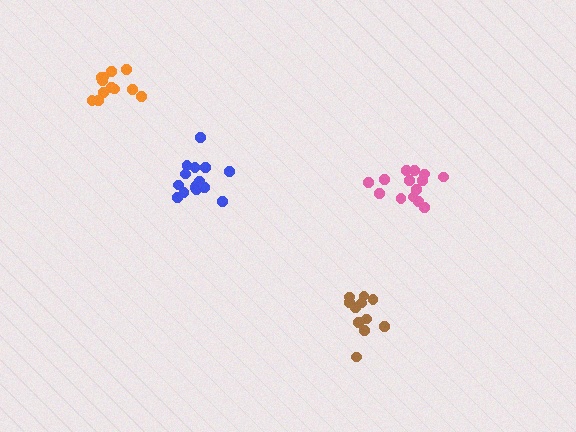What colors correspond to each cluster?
The clusters are colored: blue, orange, brown, pink.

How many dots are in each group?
Group 1: 16 dots, Group 2: 12 dots, Group 3: 11 dots, Group 4: 14 dots (53 total).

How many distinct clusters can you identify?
There are 4 distinct clusters.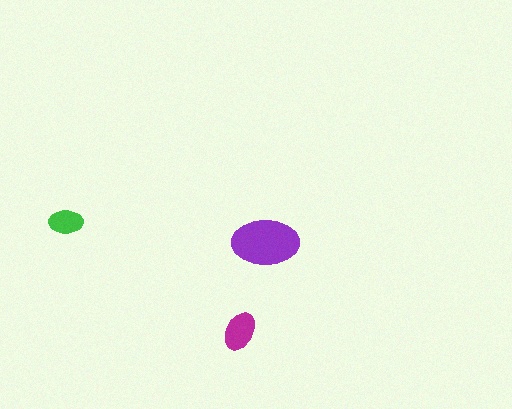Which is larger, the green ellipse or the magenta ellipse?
The magenta one.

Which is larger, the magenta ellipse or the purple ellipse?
The purple one.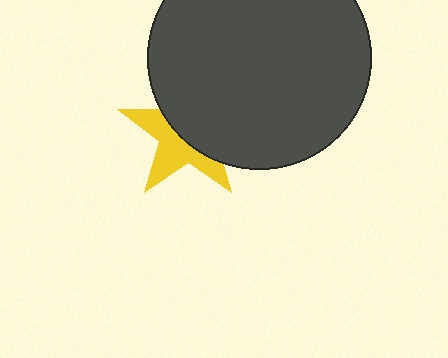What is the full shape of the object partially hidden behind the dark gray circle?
The partially hidden object is a yellow star.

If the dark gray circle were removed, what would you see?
You would see the complete yellow star.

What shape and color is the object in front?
The object in front is a dark gray circle.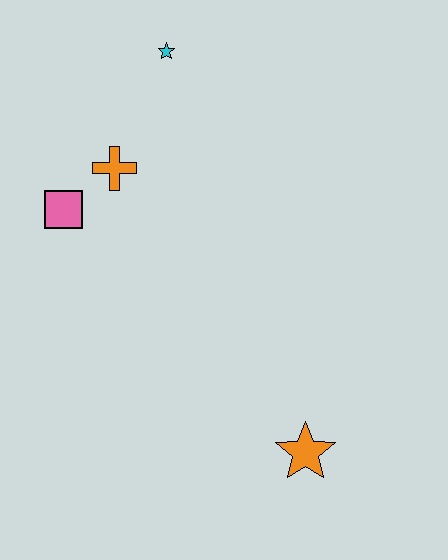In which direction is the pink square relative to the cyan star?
The pink square is below the cyan star.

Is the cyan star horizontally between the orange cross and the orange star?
Yes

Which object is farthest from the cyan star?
The orange star is farthest from the cyan star.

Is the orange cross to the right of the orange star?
No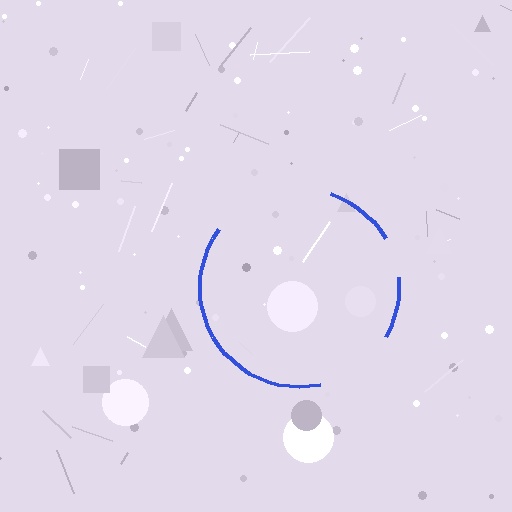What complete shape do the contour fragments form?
The contour fragments form a circle.